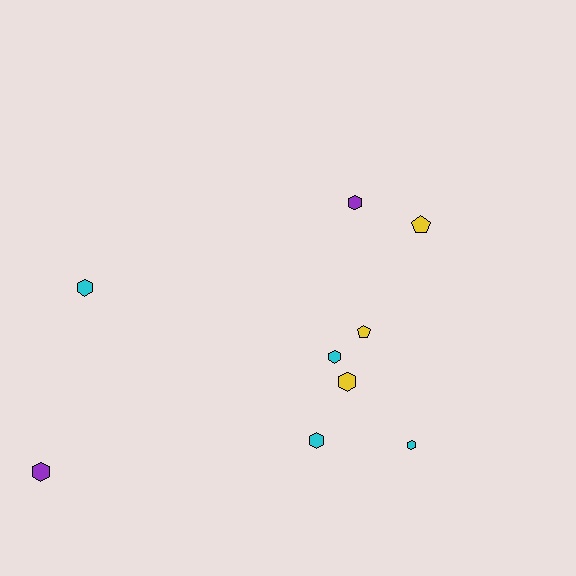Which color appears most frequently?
Cyan, with 4 objects.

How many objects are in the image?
There are 9 objects.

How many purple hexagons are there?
There are 2 purple hexagons.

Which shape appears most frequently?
Hexagon, with 7 objects.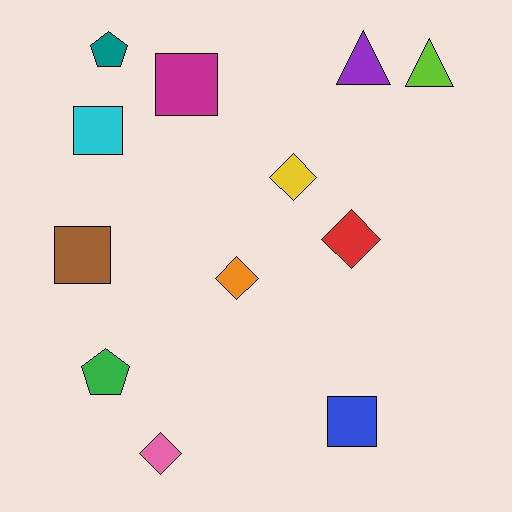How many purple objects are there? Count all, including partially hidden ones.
There is 1 purple object.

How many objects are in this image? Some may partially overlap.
There are 12 objects.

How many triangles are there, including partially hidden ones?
There are 2 triangles.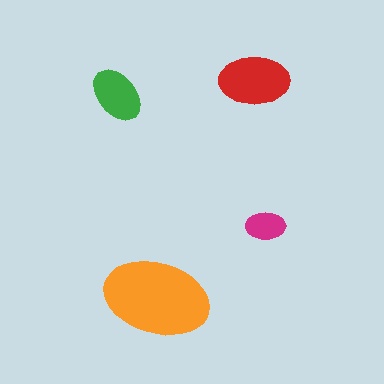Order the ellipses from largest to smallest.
the orange one, the red one, the green one, the magenta one.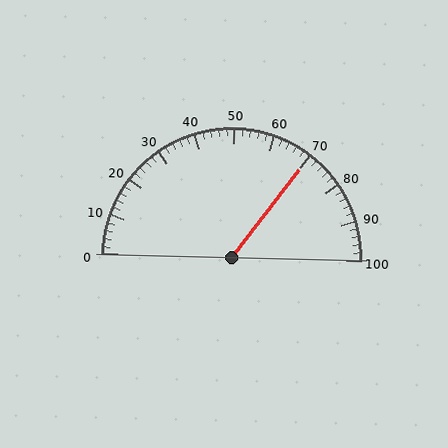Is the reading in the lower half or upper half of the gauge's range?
The reading is in the upper half of the range (0 to 100).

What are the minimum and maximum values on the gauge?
The gauge ranges from 0 to 100.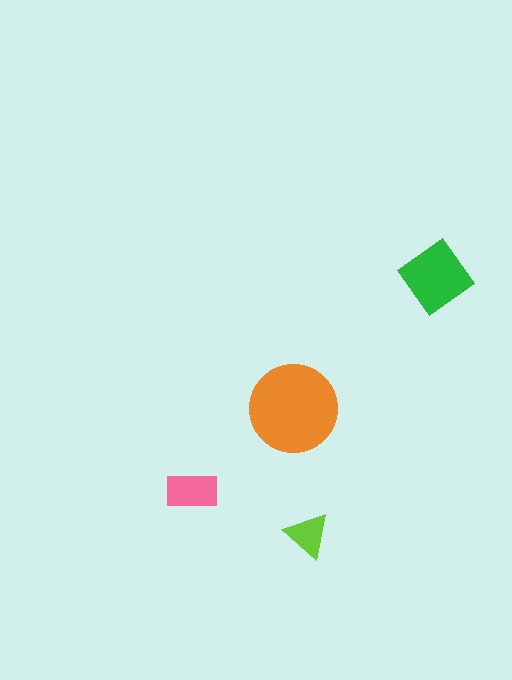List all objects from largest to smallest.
The orange circle, the green diamond, the pink rectangle, the lime triangle.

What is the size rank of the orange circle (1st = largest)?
1st.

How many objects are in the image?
There are 4 objects in the image.